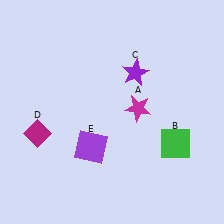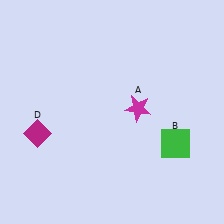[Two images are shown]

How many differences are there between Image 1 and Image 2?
There are 2 differences between the two images.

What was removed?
The purple square (E), the purple star (C) were removed in Image 2.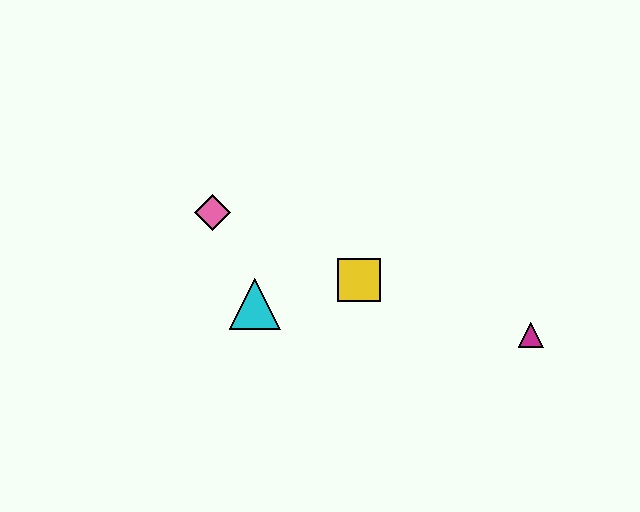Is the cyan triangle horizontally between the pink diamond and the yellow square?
Yes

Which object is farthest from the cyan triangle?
The magenta triangle is farthest from the cyan triangle.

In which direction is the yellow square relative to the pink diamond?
The yellow square is to the right of the pink diamond.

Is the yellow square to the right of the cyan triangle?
Yes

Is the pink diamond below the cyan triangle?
No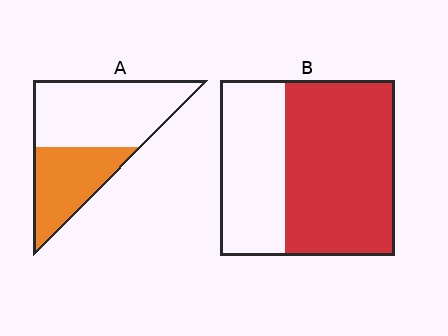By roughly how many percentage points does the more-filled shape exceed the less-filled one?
By roughly 25 percentage points (B over A).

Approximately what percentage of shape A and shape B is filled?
A is approximately 40% and B is approximately 65%.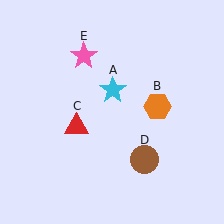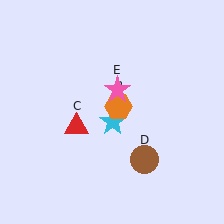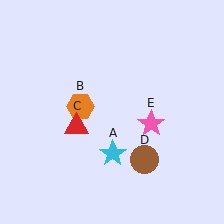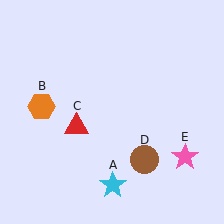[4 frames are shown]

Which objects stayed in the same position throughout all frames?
Red triangle (object C) and brown circle (object D) remained stationary.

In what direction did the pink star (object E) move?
The pink star (object E) moved down and to the right.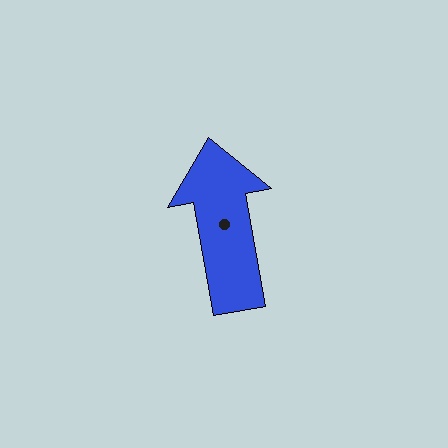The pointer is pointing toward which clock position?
Roughly 12 o'clock.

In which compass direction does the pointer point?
North.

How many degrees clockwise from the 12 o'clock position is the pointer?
Approximately 350 degrees.